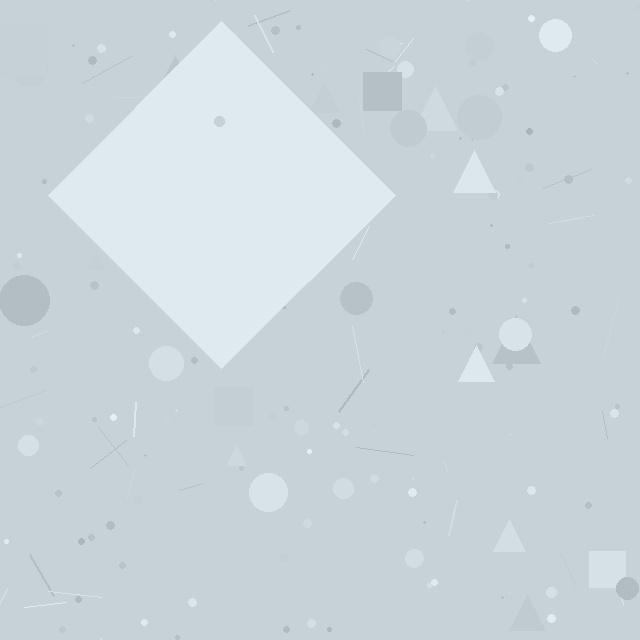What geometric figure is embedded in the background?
A diamond is embedded in the background.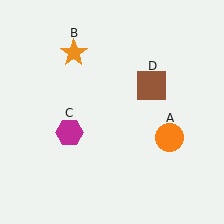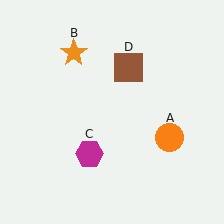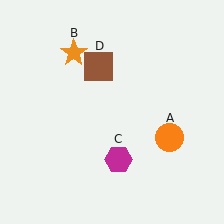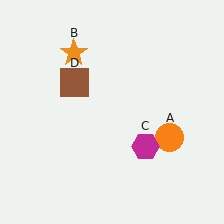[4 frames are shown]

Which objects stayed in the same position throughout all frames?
Orange circle (object A) and orange star (object B) remained stationary.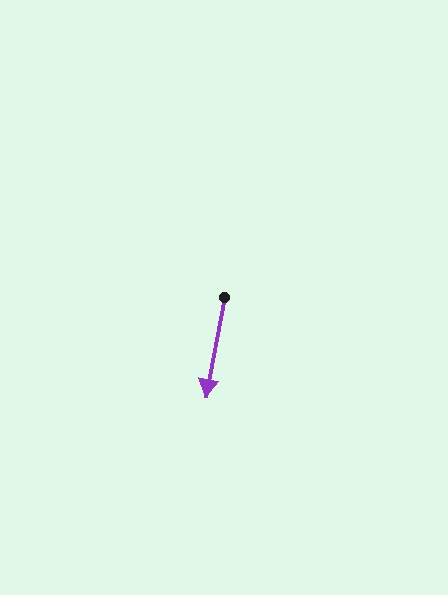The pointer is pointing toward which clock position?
Roughly 6 o'clock.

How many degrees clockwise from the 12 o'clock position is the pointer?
Approximately 191 degrees.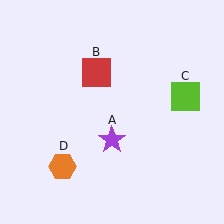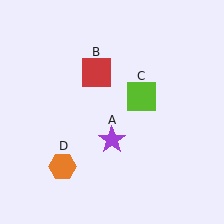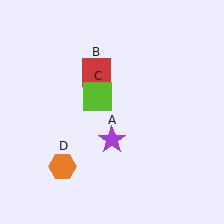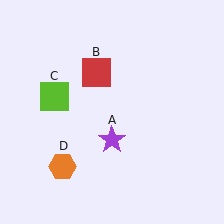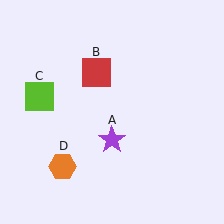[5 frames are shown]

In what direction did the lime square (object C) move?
The lime square (object C) moved left.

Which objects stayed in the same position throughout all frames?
Purple star (object A) and red square (object B) and orange hexagon (object D) remained stationary.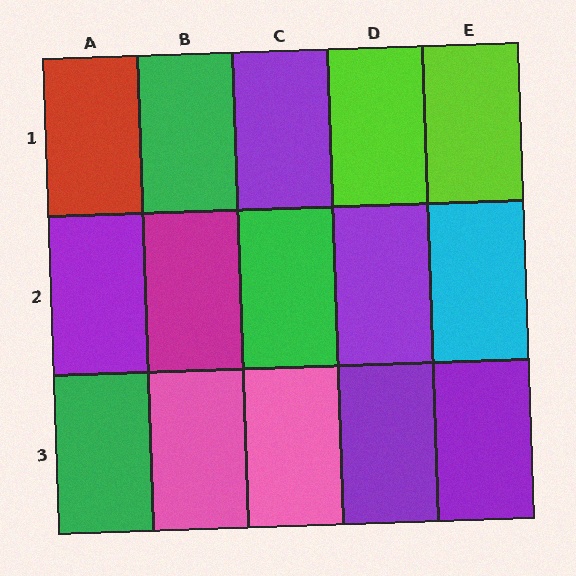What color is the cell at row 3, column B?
Pink.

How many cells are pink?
2 cells are pink.